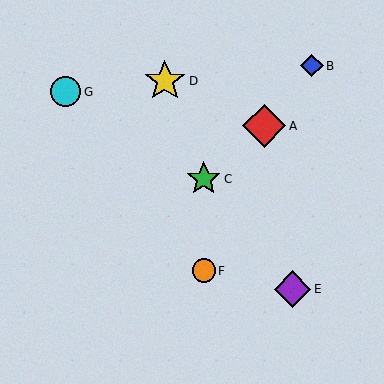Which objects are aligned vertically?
Objects C, F are aligned vertically.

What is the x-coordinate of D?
Object D is at x≈165.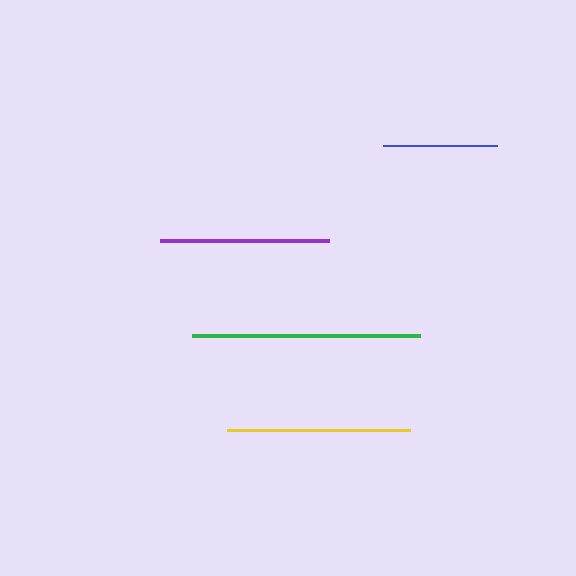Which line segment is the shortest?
The blue line is the shortest at approximately 114 pixels.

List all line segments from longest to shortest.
From longest to shortest: green, yellow, purple, blue.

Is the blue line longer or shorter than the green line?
The green line is longer than the blue line.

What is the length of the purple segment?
The purple segment is approximately 170 pixels long.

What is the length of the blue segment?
The blue segment is approximately 114 pixels long.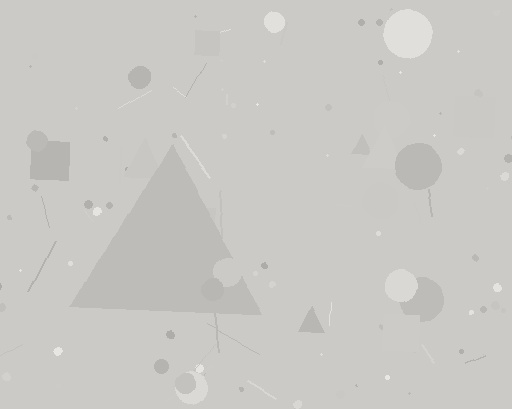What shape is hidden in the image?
A triangle is hidden in the image.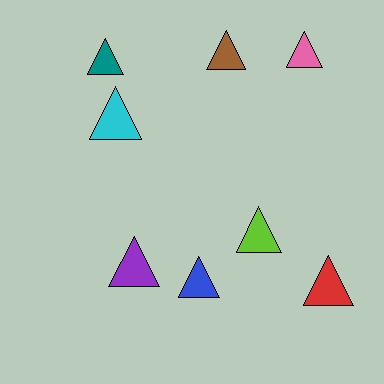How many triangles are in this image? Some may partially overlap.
There are 8 triangles.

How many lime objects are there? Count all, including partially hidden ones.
There is 1 lime object.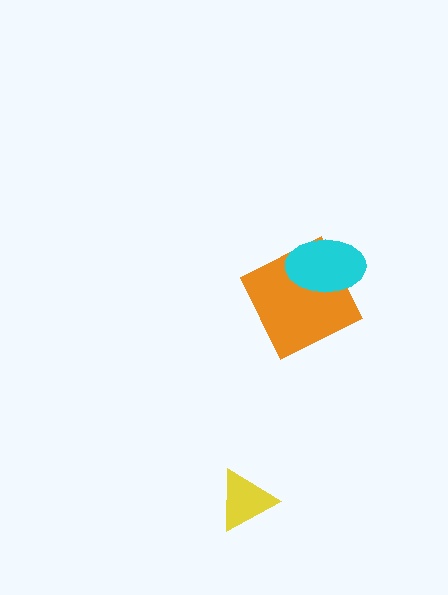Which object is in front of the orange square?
The cyan ellipse is in front of the orange square.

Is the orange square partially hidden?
Yes, it is partially covered by another shape.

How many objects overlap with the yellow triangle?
0 objects overlap with the yellow triangle.